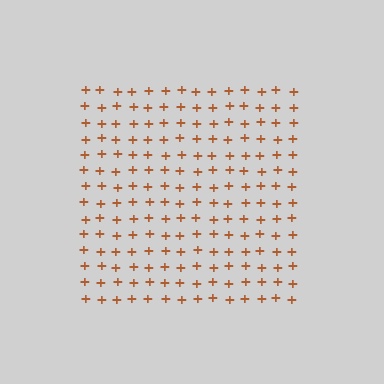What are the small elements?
The small elements are plus signs.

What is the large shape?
The large shape is a square.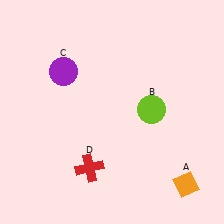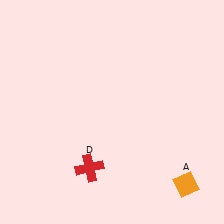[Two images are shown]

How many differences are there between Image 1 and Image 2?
There are 2 differences between the two images.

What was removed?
The lime circle (B), the purple circle (C) were removed in Image 2.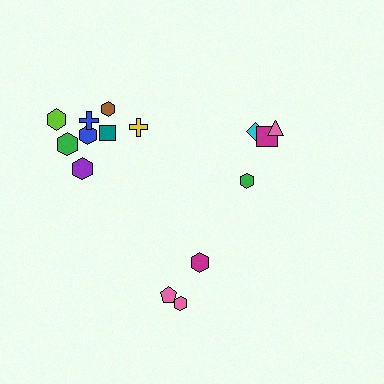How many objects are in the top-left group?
There are 8 objects.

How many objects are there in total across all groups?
There are 15 objects.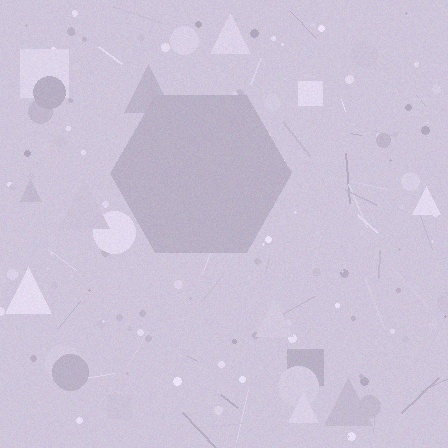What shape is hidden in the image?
A hexagon is hidden in the image.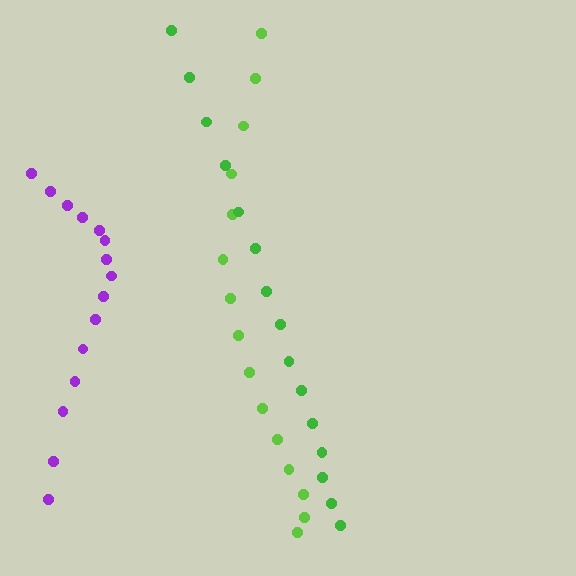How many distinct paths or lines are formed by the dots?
There are 3 distinct paths.